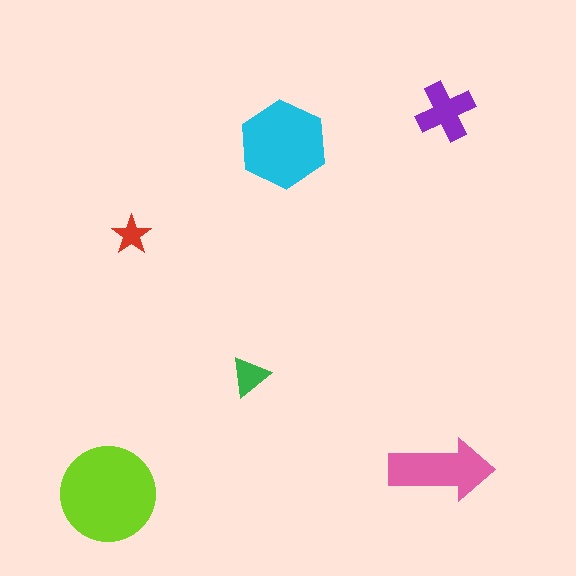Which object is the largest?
The lime circle.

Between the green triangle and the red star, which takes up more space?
The green triangle.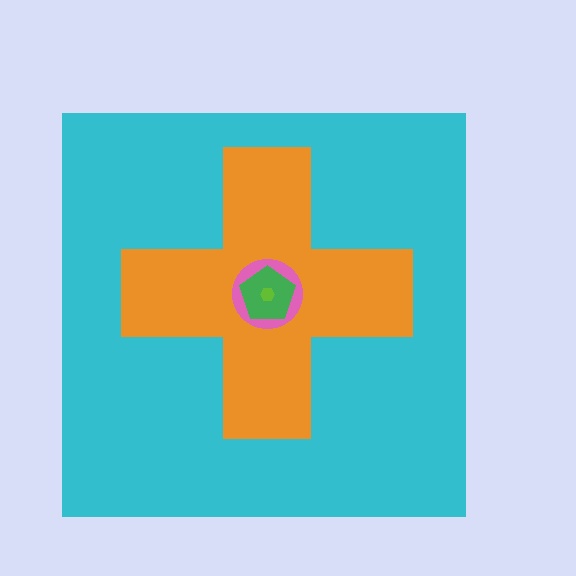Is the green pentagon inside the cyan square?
Yes.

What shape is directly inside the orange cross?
The pink circle.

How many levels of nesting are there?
5.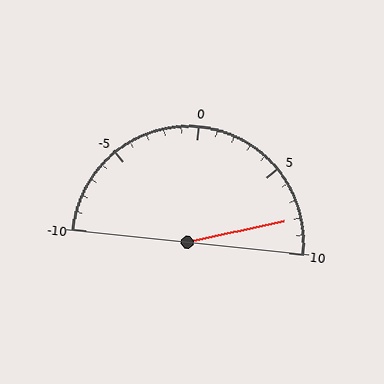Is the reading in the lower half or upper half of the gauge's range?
The reading is in the upper half of the range (-10 to 10).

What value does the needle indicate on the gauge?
The needle indicates approximately 8.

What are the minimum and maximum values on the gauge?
The gauge ranges from -10 to 10.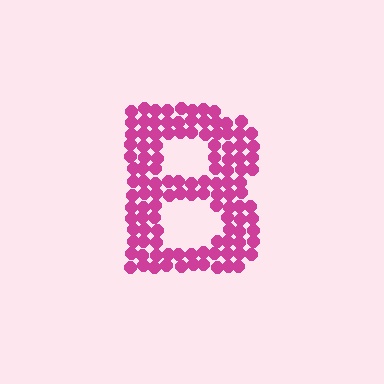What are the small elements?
The small elements are circles.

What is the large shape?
The large shape is the letter B.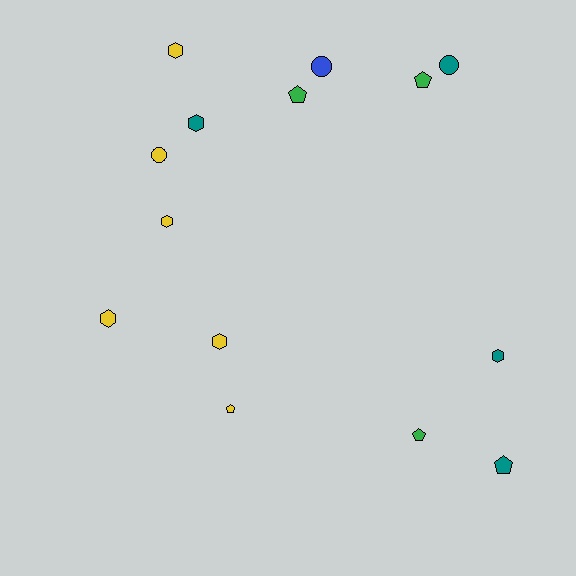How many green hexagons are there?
There are no green hexagons.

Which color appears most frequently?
Yellow, with 6 objects.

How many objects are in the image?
There are 14 objects.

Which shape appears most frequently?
Hexagon, with 6 objects.